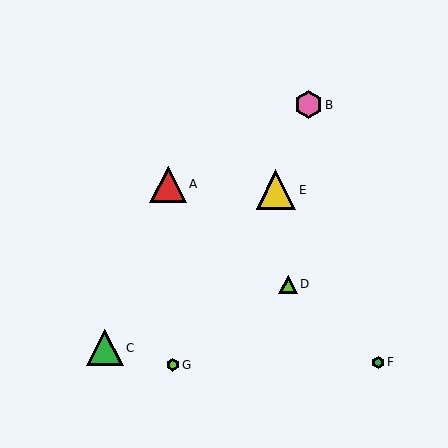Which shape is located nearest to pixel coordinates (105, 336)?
The green triangle (labeled C) at (105, 348) is nearest to that location.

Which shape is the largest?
The yellow triangle (labeled E) is the largest.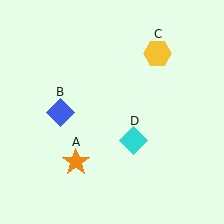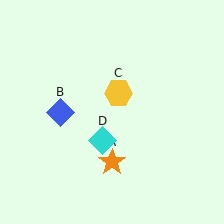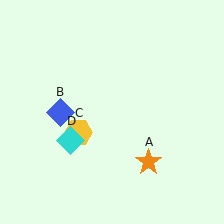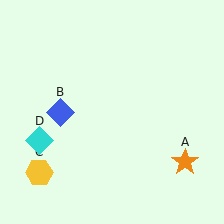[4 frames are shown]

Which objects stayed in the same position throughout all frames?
Blue diamond (object B) remained stationary.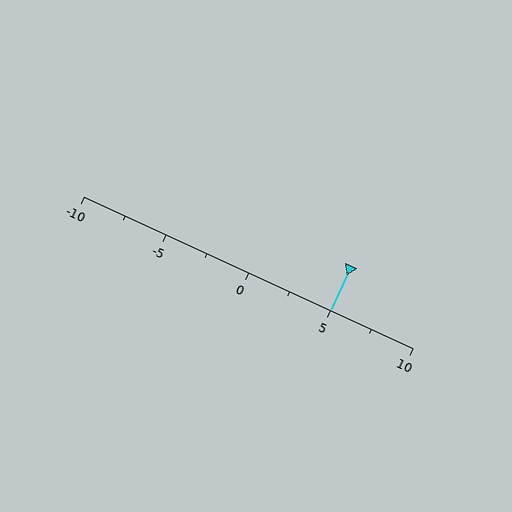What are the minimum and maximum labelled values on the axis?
The axis runs from -10 to 10.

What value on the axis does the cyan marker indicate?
The marker indicates approximately 5.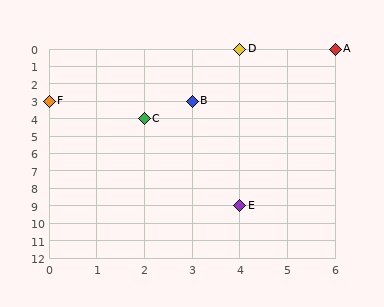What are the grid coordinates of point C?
Point C is at grid coordinates (2, 4).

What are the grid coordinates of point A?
Point A is at grid coordinates (6, 0).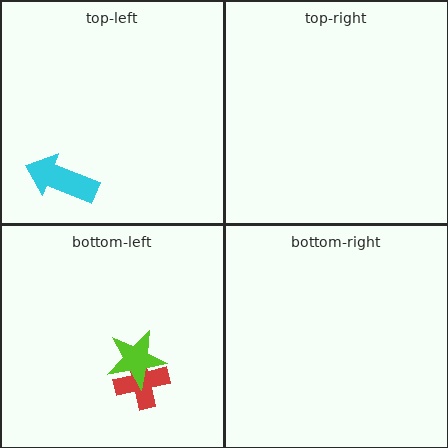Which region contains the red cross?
The bottom-left region.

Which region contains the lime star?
The bottom-left region.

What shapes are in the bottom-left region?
The red cross, the lime star.